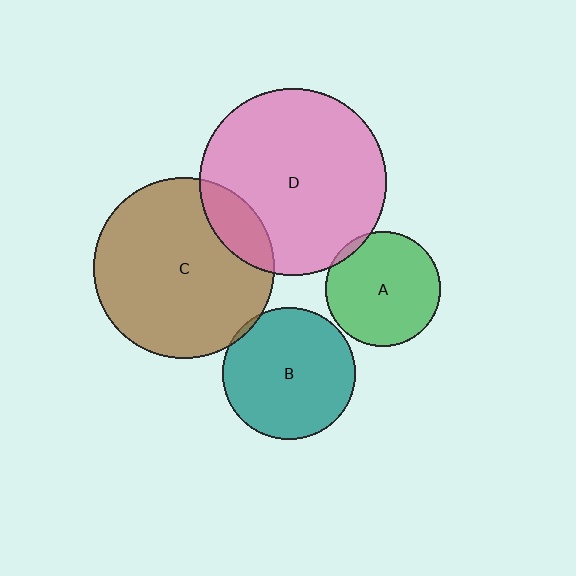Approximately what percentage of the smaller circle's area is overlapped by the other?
Approximately 5%.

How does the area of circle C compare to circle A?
Approximately 2.5 times.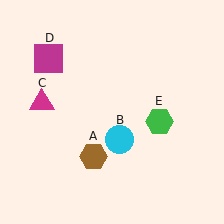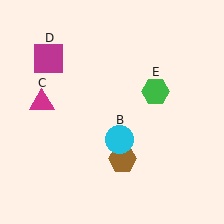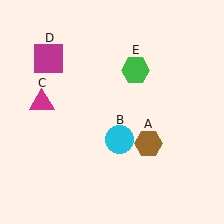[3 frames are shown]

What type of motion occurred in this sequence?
The brown hexagon (object A), green hexagon (object E) rotated counterclockwise around the center of the scene.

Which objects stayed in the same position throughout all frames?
Cyan circle (object B) and magenta triangle (object C) and magenta square (object D) remained stationary.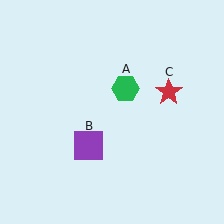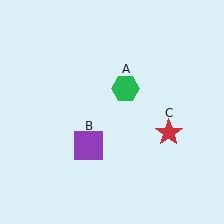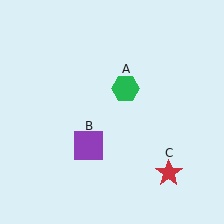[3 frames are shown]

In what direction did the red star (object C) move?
The red star (object C) moved down.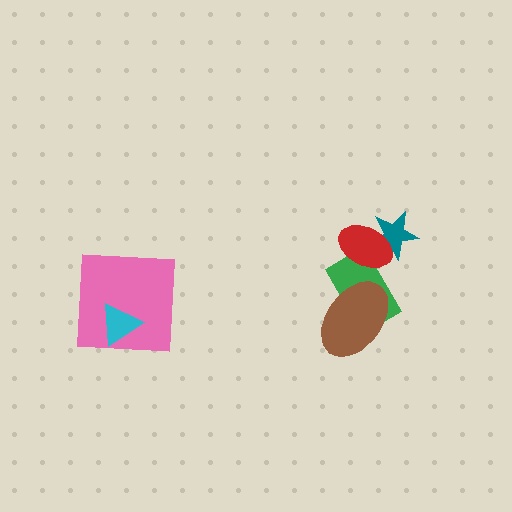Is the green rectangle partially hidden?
Yes, it is partially covered by another shape.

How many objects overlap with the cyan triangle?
1 object overlaps with the cyan triangle.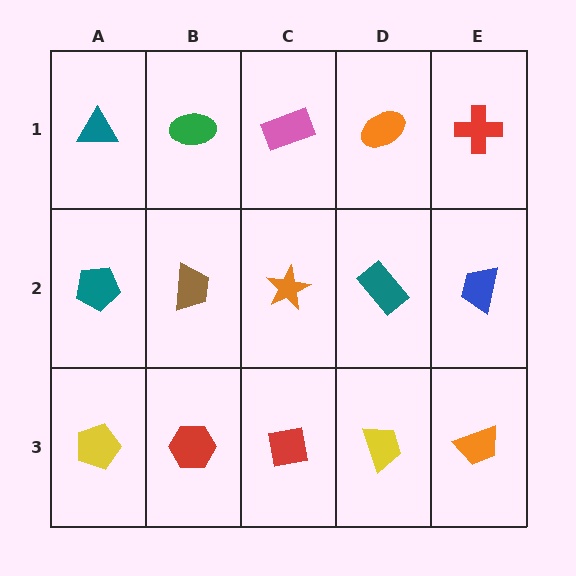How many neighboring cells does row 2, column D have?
4.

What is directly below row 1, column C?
An orange star.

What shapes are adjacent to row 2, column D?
An orange ellipse (row 1, column D), a yellow trapezoid (row 3, column D), an orange star (row 2, column C), a blue trapezoid (row 2, column E).